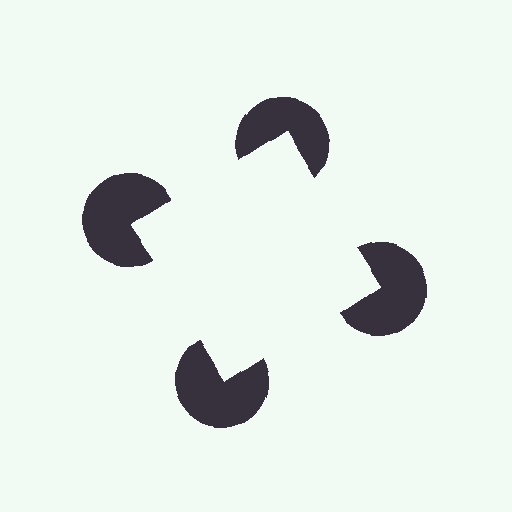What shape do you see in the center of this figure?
An illusory square — its edges are inferred from the aligned wedge cuts in the pac-man discs, not physically drawn.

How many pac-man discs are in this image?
There are 4 — one at each vertex of the illusory square.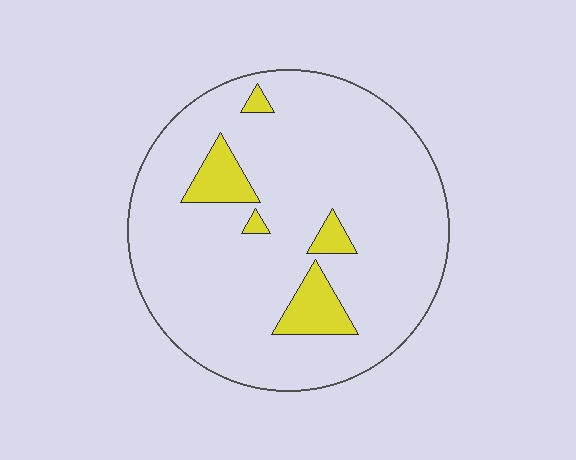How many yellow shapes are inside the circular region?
5.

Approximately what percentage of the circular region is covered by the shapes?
Approximately 10%.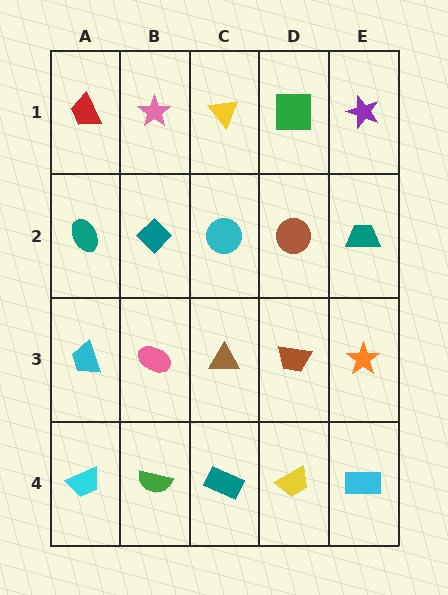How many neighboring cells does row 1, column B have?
3.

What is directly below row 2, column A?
A cyan trapezoid.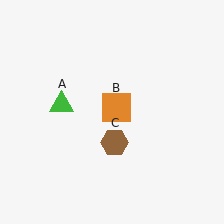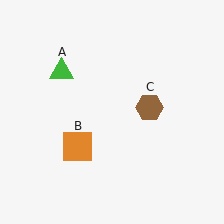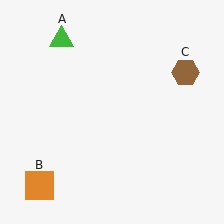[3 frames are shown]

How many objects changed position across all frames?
3 objects changed position: green triangle (object A), orange square (object B), brown hexagon (object C).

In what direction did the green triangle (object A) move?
The green triangle (object A) moved up.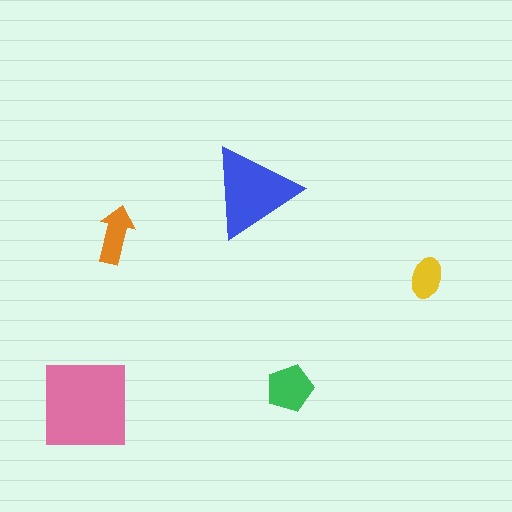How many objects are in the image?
There are 5 objects in the image.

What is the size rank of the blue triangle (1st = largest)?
2nd.